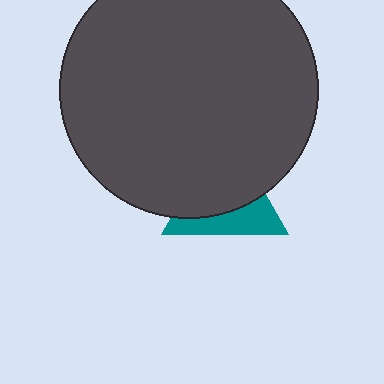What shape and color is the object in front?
The object in front is a dark gray circle.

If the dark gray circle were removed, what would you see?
You would see the complete teal triangle.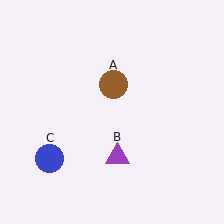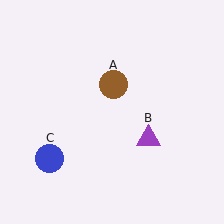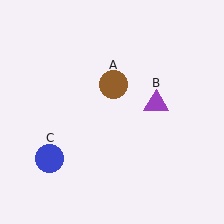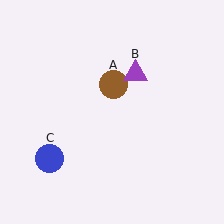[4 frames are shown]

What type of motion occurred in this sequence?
The purple triangle (object B) rotated counterclockwise around the center of the scene.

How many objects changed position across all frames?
1 object changed position: purple triangle (object B).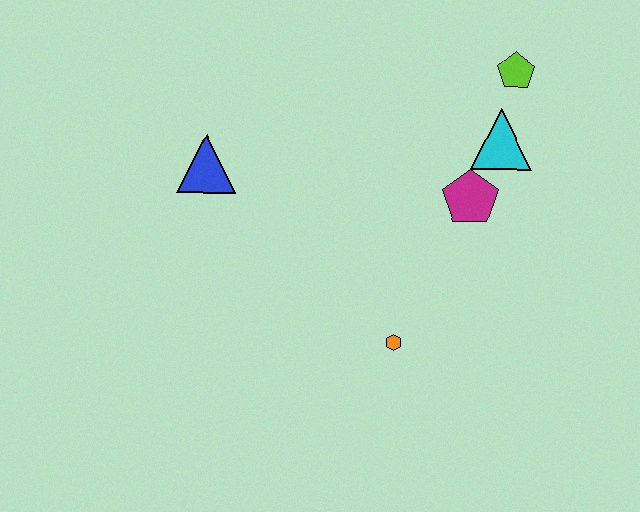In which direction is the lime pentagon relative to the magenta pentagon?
The lime pentagon is above the magenta pentagon.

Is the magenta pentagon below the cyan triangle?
Yes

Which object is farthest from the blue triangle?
The lime pentagon is farthest from the blue triangle.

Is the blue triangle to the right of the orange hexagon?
No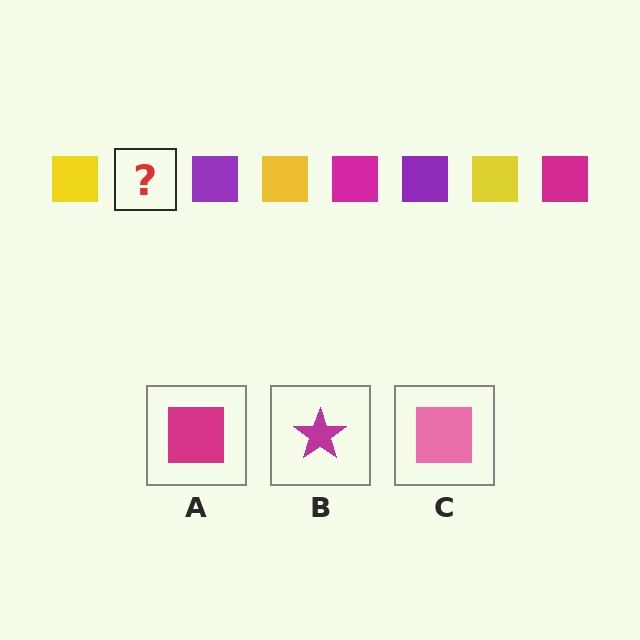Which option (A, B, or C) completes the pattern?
A.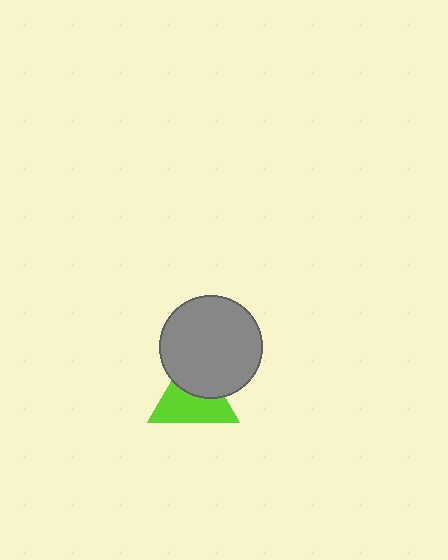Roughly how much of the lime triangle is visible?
About half of it is visible (roughly 60%).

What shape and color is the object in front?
The object in front is a gray circle.